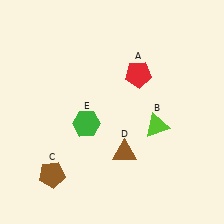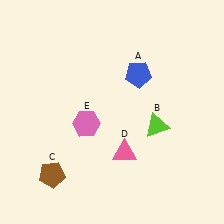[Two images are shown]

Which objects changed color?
A changed from red to blue. D changed from brown to pink. E changed from green to pink.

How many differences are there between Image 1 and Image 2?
There are 3 differences between the two images.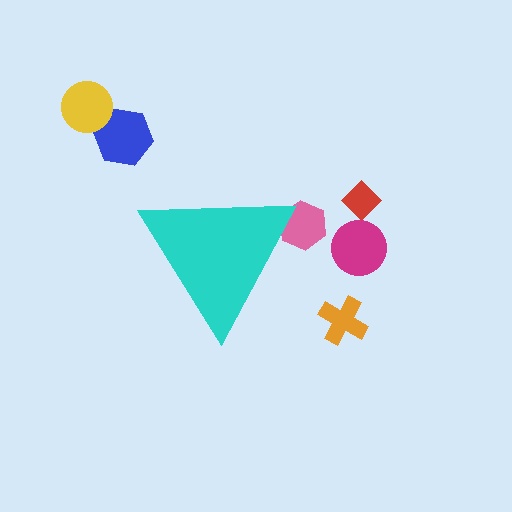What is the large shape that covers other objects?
A cyan triangle.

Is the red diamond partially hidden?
No, the red diamond is fully visible.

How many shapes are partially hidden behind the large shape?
1 shape is partially hidden.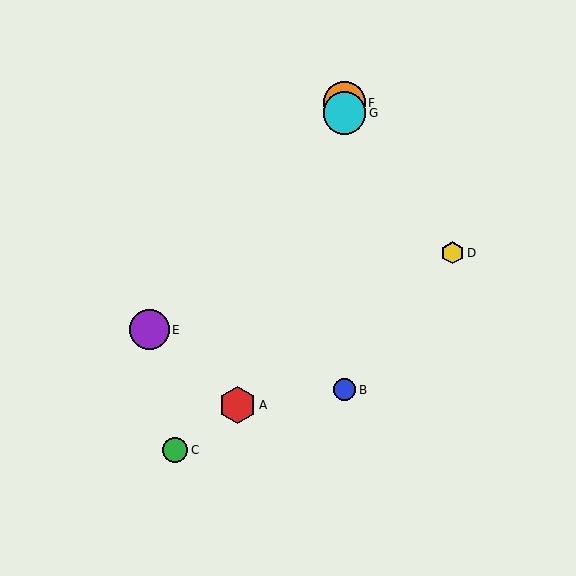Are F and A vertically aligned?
No, F is at x≈345 and A is at x≈237.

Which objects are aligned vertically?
Objects B, F, G are aligned vertically.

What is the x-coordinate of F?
Object F is at x≈345.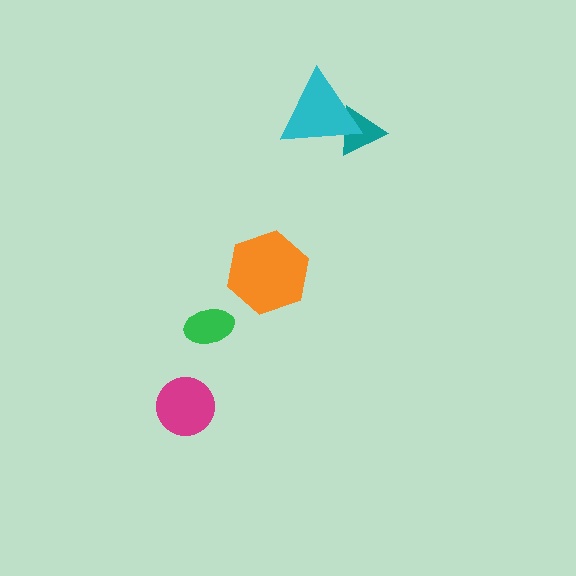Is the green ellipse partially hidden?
No, no other shape covers it.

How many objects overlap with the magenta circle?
0 objects overlap with the magenta circle.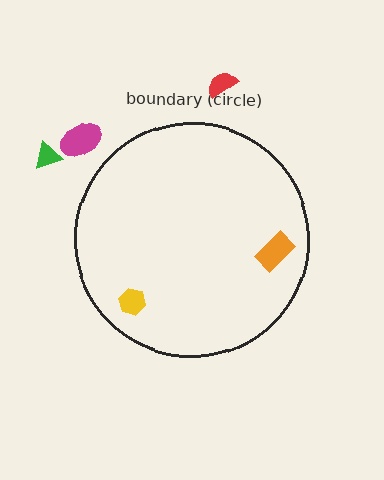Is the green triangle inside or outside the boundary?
Outside.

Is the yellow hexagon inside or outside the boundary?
Inside.